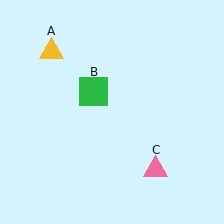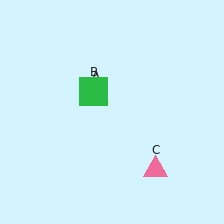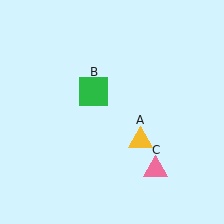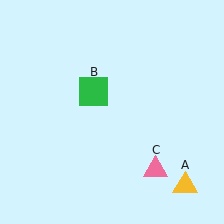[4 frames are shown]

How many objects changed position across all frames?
1 object changed position: yellow triangle (object A).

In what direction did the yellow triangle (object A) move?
The yellow triangle (object A) moved down and to the right.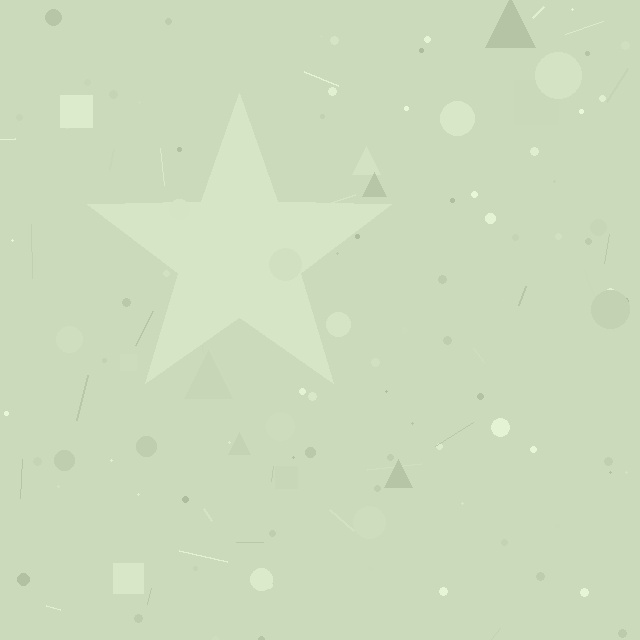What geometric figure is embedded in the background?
A star is embedded in the background.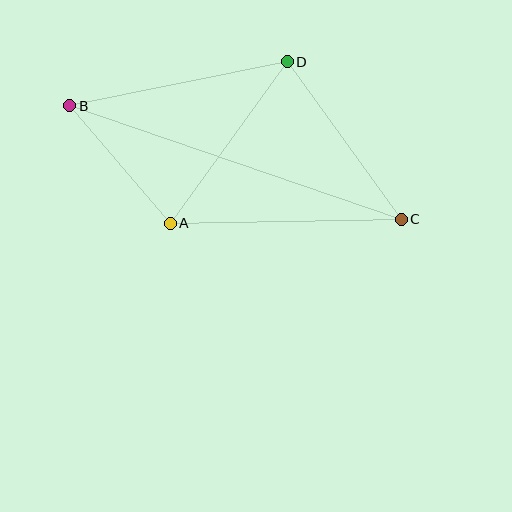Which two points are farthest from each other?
Points B and C are farthest from each other.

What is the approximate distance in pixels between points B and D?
The distance between B and D is approximately 222 pixels.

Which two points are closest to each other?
Points A and B are closest to each other.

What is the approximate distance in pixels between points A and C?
The distance between A and C is approximately 231 pixels.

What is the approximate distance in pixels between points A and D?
The distance between A and D is approximately 200 pixels.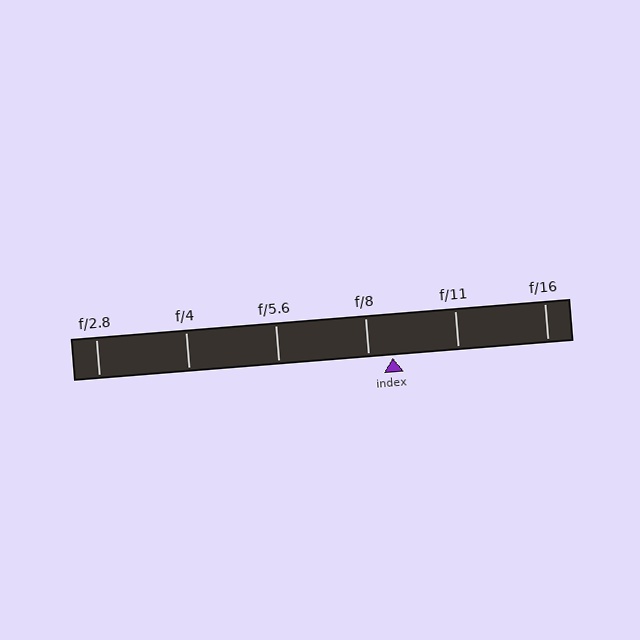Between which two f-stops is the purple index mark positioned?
The index mark is between f/8 and f/11.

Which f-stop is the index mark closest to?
The index mark is closest to f/8.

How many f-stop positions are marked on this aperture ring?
There are 6 f-stop positions marked.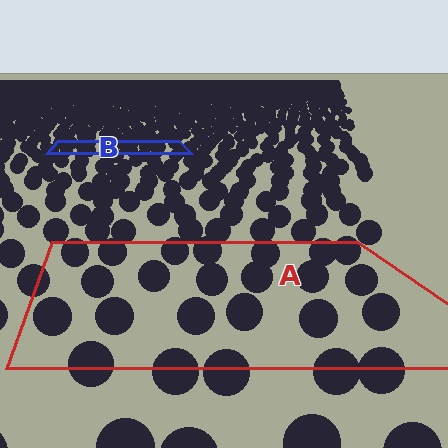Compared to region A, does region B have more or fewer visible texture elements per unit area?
Region B has more texture elements per unit area — they are packed more densely because it is farther away.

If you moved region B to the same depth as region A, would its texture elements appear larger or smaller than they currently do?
They would appear larger. At a closer depth, the same texture elements are projected at a bigger on-screen size.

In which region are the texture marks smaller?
The texture marks are smaller in region B, because it is farther away.